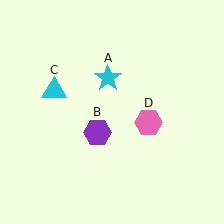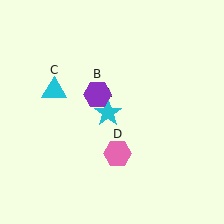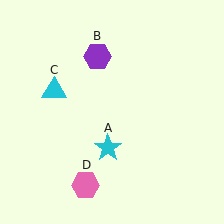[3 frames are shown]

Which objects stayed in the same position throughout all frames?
Cyan triangle (object C) remained stationary.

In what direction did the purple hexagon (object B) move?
The purple hexagon (object B) moved up.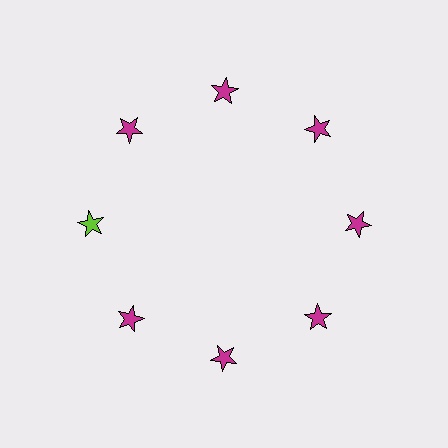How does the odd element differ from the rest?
It has a different color: lime instead of magenta.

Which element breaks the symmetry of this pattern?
The lime star at roughly the 9 o'clock position breaks the symmetry. All other shapes are magenta stars.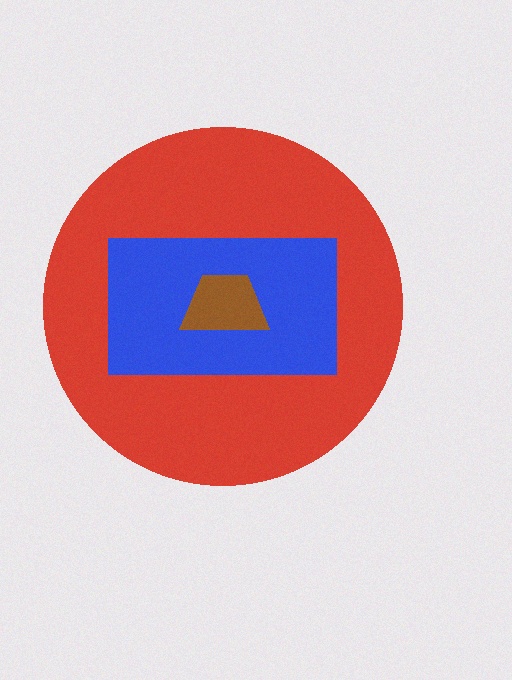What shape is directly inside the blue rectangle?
The brown trapezoid.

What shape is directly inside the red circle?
The blue rectangle.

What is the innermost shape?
The brown trapezoid.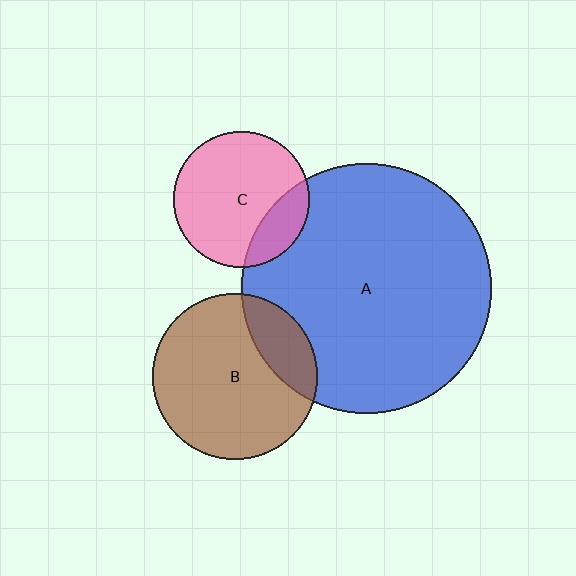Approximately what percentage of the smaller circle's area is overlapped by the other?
Approximately 20%.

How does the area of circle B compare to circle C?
Approximately 1.5 times.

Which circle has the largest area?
Circle A (blue).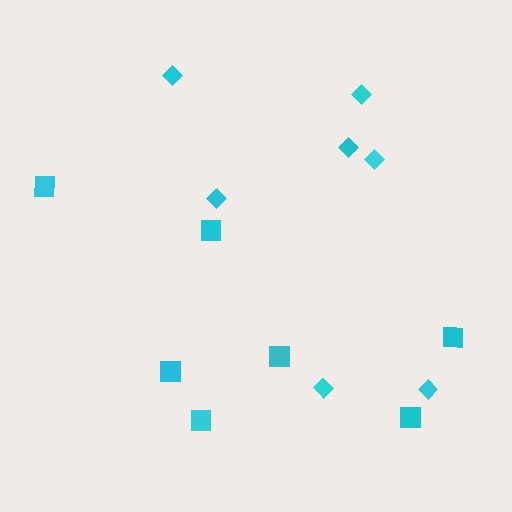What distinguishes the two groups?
There are 2 groups: one group of diamonds (7) and one group of squares (7).